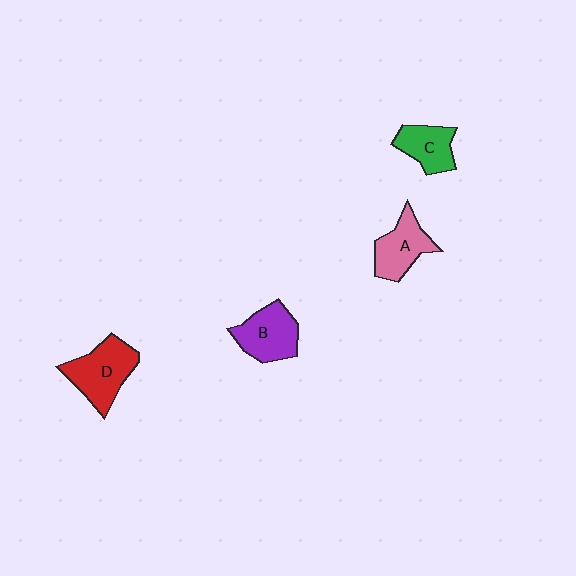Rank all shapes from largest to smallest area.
From largest to smallest: D (red), B (purple), A (pink), C (green).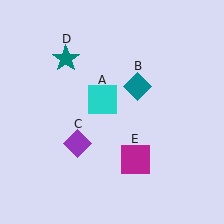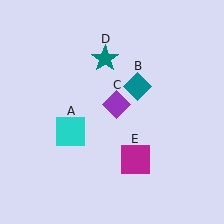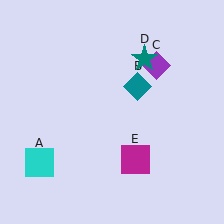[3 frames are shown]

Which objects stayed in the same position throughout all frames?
Teal diamond (object B) and magenta square (object E) remained stationary.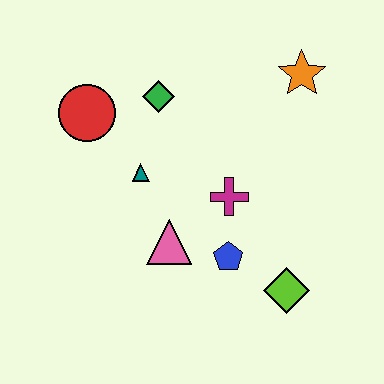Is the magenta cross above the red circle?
No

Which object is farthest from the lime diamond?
The red circle is farthest from the lime diamond.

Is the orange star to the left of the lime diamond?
No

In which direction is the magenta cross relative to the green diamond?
The magenta cross is below the green diamond.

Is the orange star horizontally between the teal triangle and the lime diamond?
No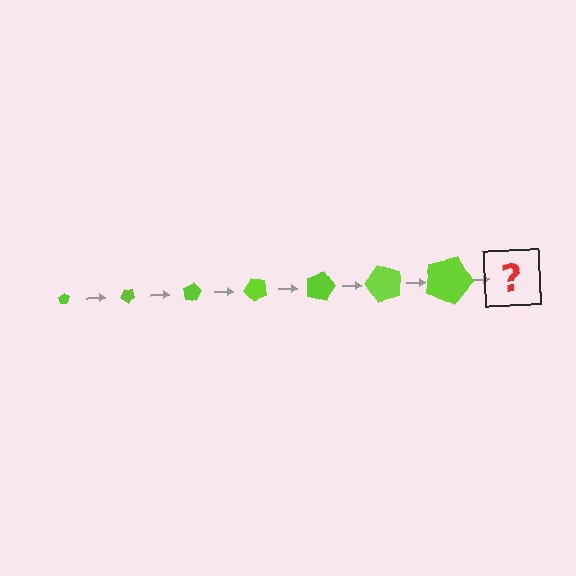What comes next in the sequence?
The next element should be a pentagon, larger than the previous one and rotated 280 degrees from the start.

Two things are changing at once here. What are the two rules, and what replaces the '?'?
The two rules are that the pentagon grows larger each step and it rotates 40 degrees each step. The '?' should be a pentagon, larger than the previous one and rotated 280 degrees from the start.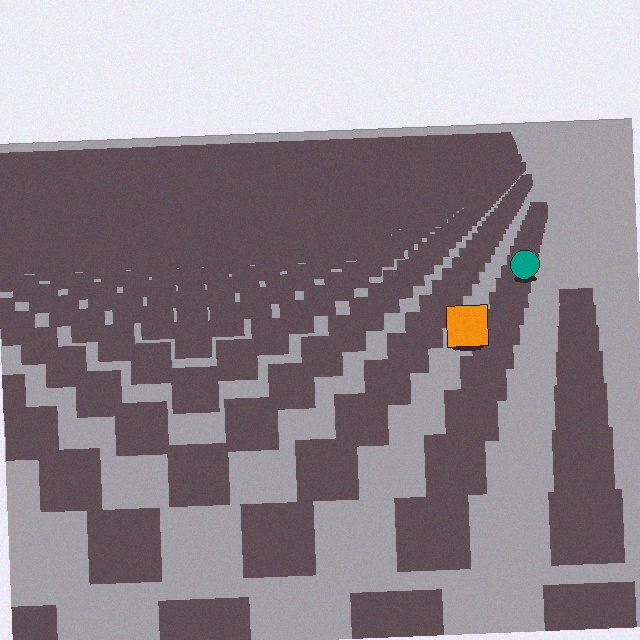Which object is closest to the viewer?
The orange square is closest. The texture marks near it are larger and more spread out.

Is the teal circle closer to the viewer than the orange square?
No. The orange square is closer — you can tell from the texture gradient: the ground texture is coarser near it.